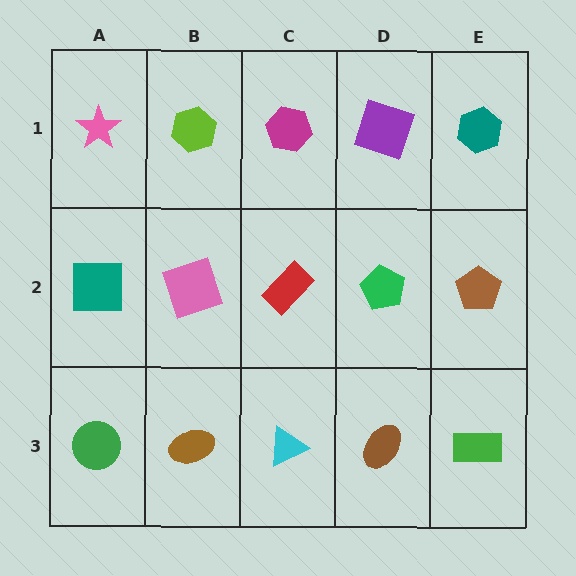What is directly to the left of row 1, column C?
A lime hexagon.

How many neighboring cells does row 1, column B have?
3.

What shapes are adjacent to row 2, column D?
A purple square (row 1, column D), a brown ellipse (row 3, column D), a red rectangle (row 2, column C), a brown pentagon (row 2, column E).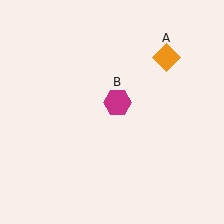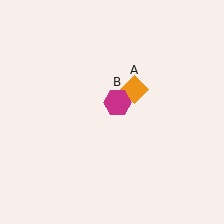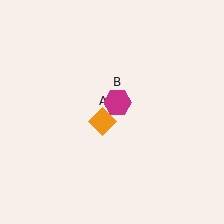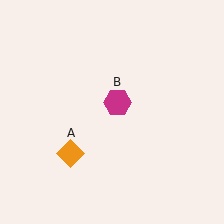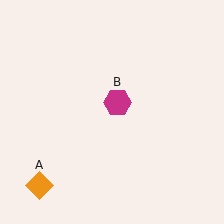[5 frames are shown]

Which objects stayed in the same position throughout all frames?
Magenta hexagon (object B) remained stationary.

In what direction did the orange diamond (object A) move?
The orange diamond (object A) moved down and to the left.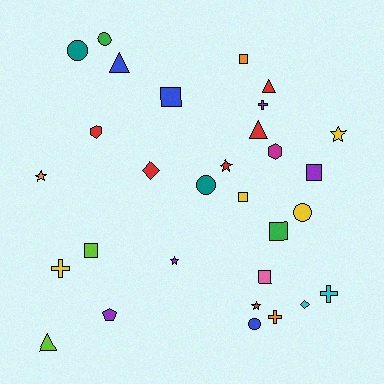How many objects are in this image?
There are 30 objects.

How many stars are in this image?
There are 5 stars.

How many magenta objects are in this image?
There is 1 magenta object.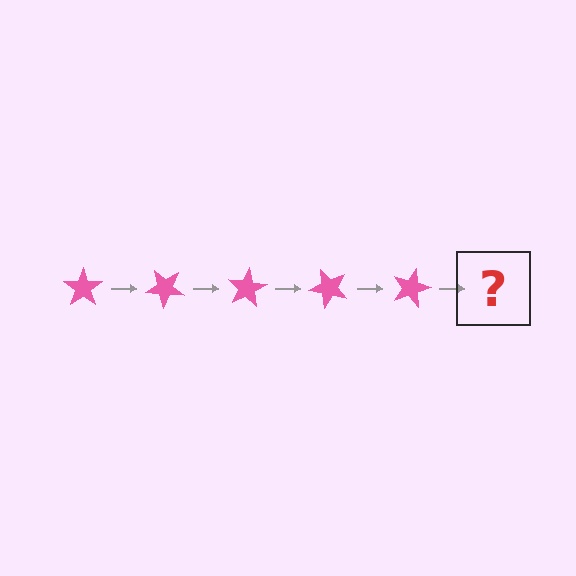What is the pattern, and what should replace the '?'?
The pattern is that the star rotates 40 degrees each step. The '?' should be a pink star rotated 200 degrees.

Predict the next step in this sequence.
The next step is a pink star rotated 200 degrees.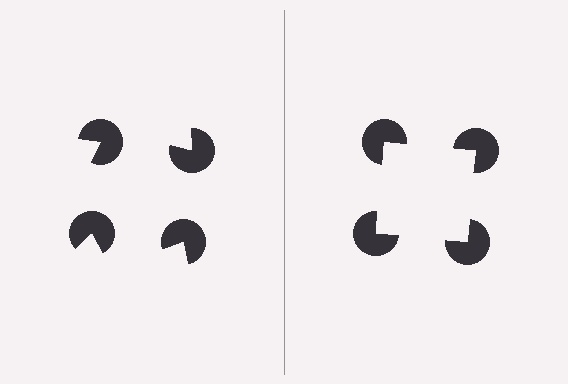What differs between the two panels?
The pac-man discs are positioned identically on both sides; only the wedge orientations differ. On the right they align to a square; on the left they are misaligned.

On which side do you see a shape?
An illusory square appears on the right side. On the left side the wedge cuts are rotated, so no coherent shape forms.